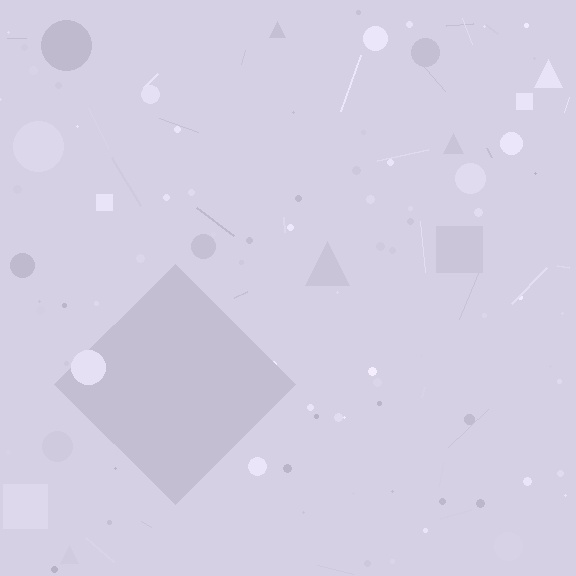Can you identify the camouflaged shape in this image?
The camouflaged shape is a diamond.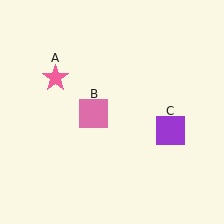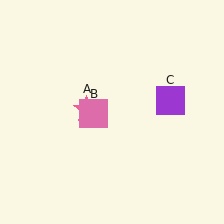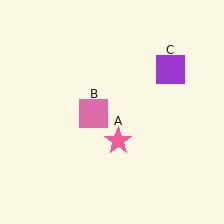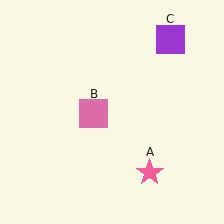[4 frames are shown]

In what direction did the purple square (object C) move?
The purple square (object C) moved up.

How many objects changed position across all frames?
2 objects changed position: pink star (object A), purple square (object C).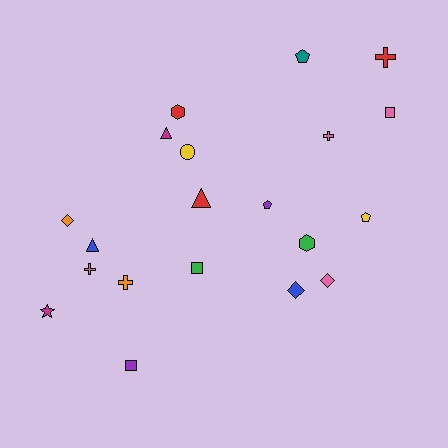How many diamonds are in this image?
There are 3 diamonds.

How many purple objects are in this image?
There are 2 purple objects.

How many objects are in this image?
There are 20 objects.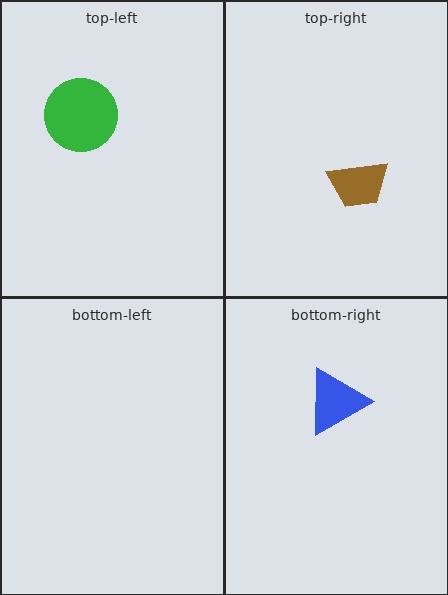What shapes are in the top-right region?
The brown trapezoid.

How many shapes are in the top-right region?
1.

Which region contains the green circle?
The top-left region.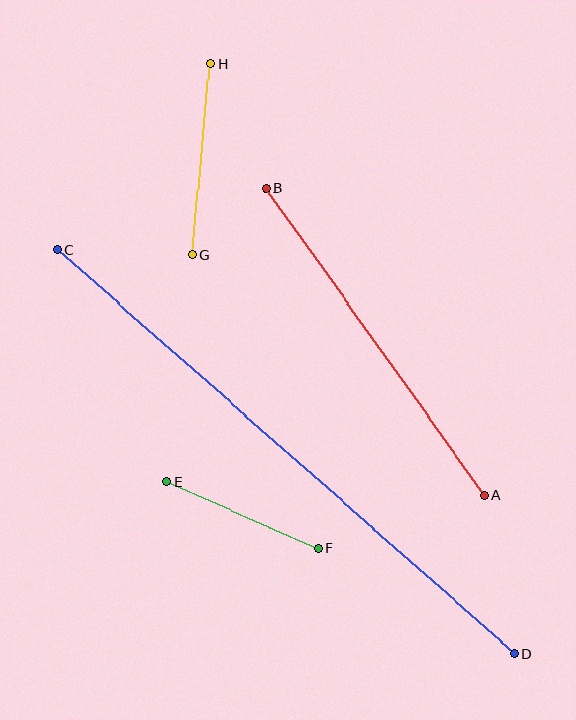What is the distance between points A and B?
The distance is approximately 376 pixels.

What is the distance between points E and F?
The distance is approximately 166 pixels.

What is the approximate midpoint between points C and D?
The midpoint is at approximately (286, 452) pixels.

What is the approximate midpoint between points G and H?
The midpoint is at approximately (201, 159) pixels.